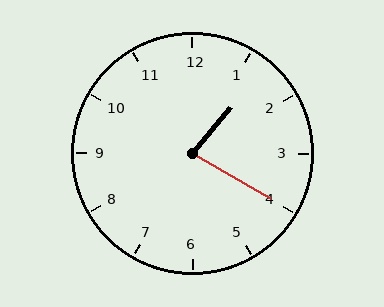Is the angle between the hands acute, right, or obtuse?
It is acute.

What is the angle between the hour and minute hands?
Approximately 80 degrees.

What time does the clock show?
1:20.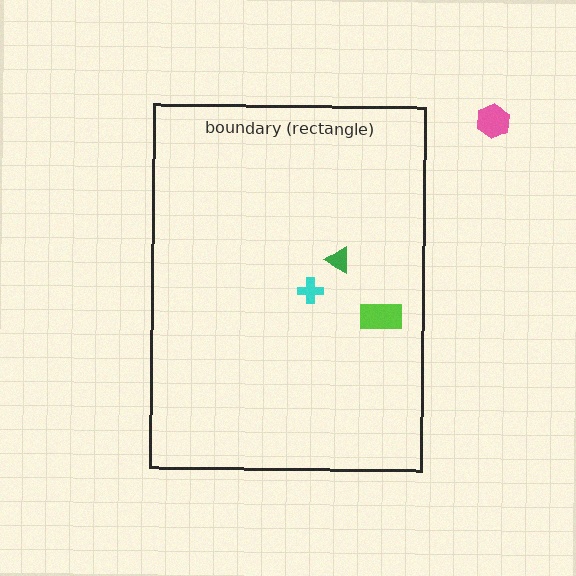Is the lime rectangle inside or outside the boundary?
Inside.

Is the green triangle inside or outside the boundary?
Inside.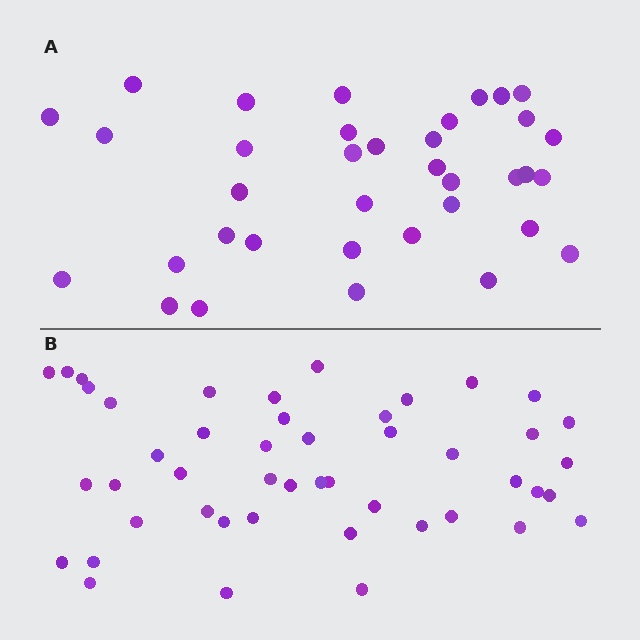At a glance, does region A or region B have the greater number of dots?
Region B (the bottom region) has more dots.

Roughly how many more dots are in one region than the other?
Region B has roughly 12 or so more dots than region A.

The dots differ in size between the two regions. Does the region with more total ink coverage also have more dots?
No. Region A has more total ink coverage because its dots are larger, but region B actually contains more individual dots. Total area can be misleading — the number of items is what matters here.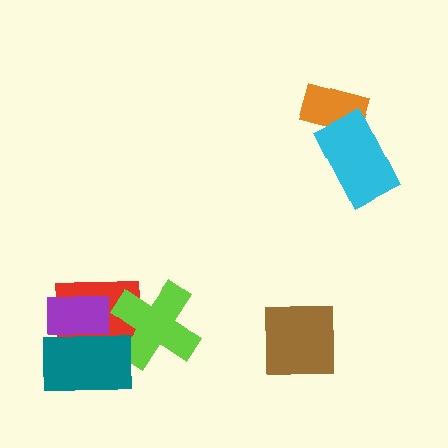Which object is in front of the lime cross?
The teal rectangle is in front of the lime cross.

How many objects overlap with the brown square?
0 objects overlap with the brown square.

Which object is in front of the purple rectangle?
The teal rectangle is in front of the purple rectangle.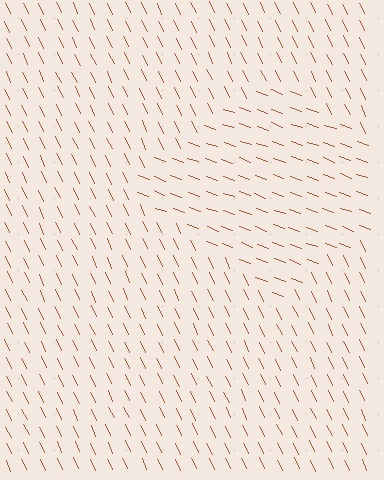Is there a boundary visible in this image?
Yes, there is a texture boundary formed by a change in line orientation.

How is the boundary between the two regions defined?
The boundary is defined purely by a change in line orientation (approximately 45 degrees difference). All lines are the same color and thickness.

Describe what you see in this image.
The image is filled with small brown line segments. A diamond region in the image has lines oriented differently from the surrounding lines, creating a visible texture boundary.